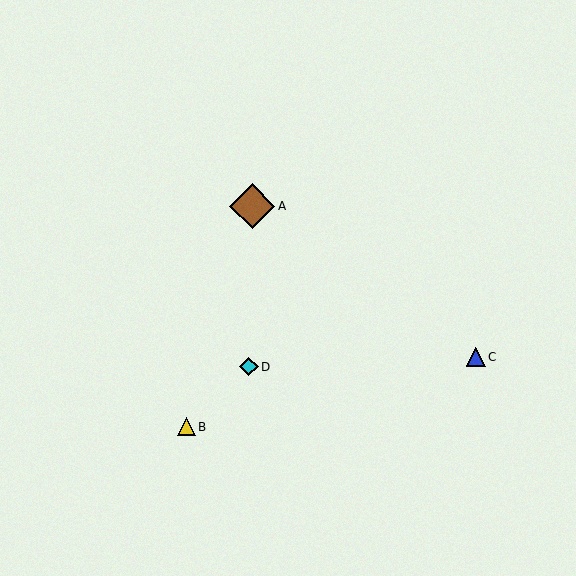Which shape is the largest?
The brown diamond (labeled A) is the largest.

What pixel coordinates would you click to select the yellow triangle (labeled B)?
Click at (187, 427) to select the yellow triangle B.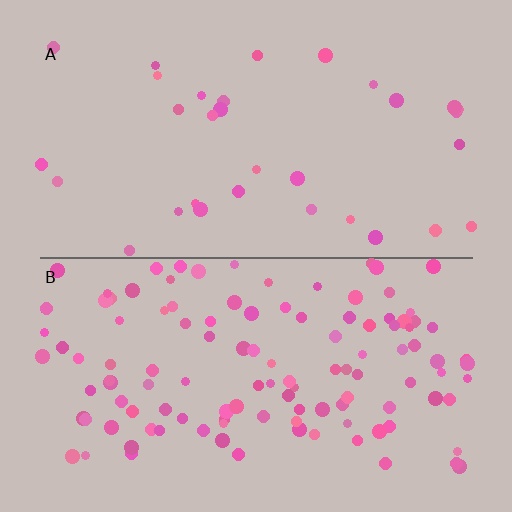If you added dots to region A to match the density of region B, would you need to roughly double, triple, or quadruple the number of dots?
Approximately quadruple.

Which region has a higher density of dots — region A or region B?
B (the bottom).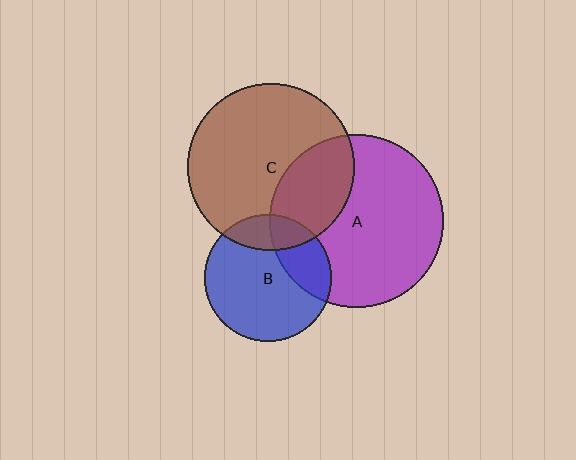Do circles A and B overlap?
Yes.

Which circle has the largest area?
Circle A (purple).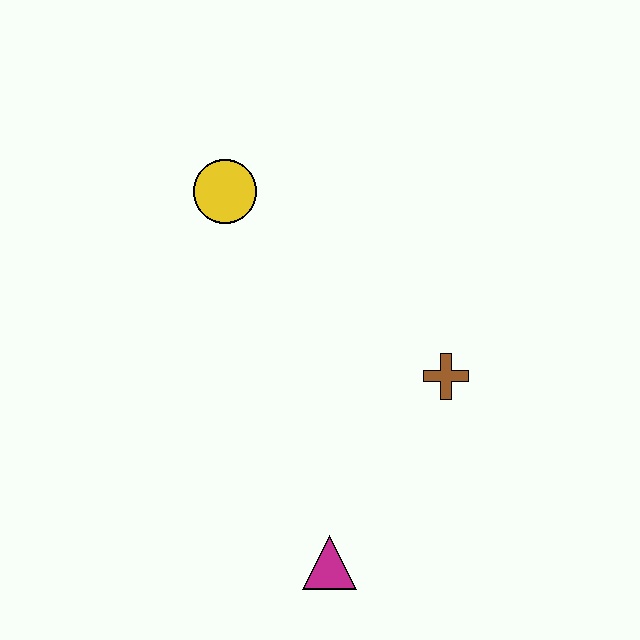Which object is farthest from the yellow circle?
The magenta triangle is farthest from the yellow circle.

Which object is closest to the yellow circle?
The brown cross is closest to the yellow circle.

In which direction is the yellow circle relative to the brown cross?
The yellow circle is to the left of the brown cross.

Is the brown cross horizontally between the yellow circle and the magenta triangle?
No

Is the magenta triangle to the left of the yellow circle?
No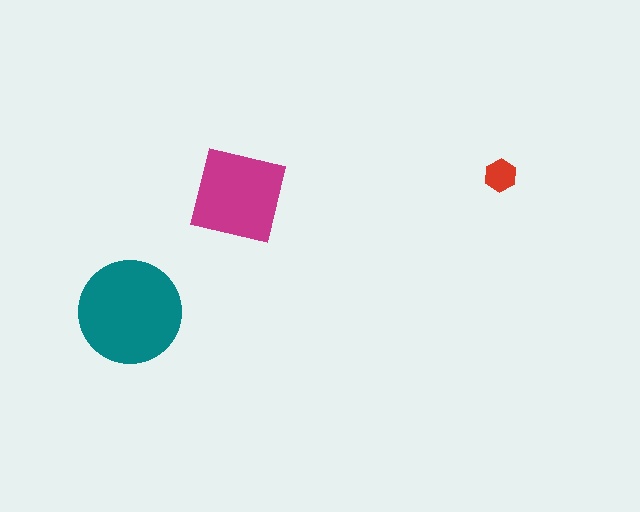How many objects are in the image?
There are 3 objects in the image.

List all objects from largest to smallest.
The teal circle, the magenta square, the red hexagon.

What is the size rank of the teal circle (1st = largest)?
1st.